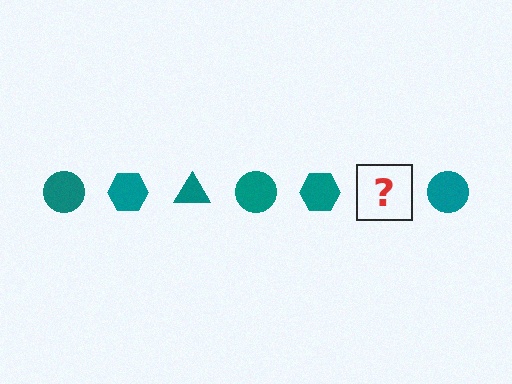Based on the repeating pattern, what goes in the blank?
The blank should be a teal triangle.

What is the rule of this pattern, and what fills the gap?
The rule is that the pattern cycles through circle, hexagon, triangle shapes in teal. The gap should be filled with a teal triangle.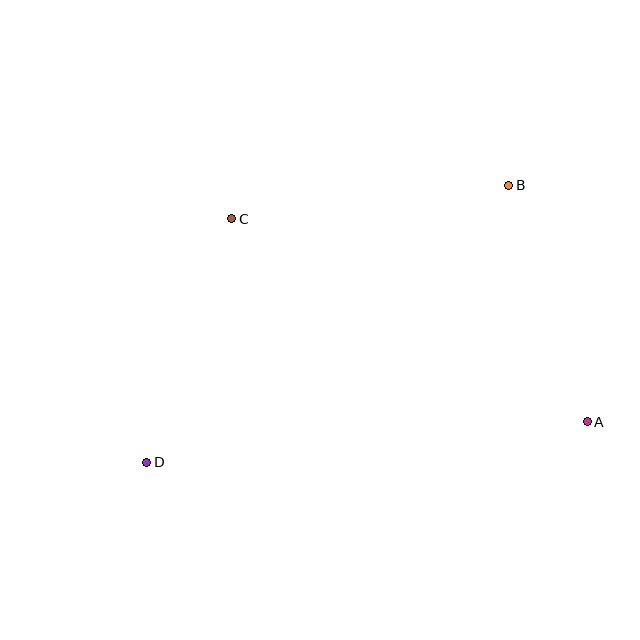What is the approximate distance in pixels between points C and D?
The distance between C and D is approximately 258 pixels.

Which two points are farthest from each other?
Points B and D are farthest from each other.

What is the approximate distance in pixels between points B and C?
The distance between B and C is approximately 279 pixels.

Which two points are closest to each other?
Points A and B are closest to each other.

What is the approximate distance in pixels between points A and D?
The distance between A and D is approximately 442 pixels.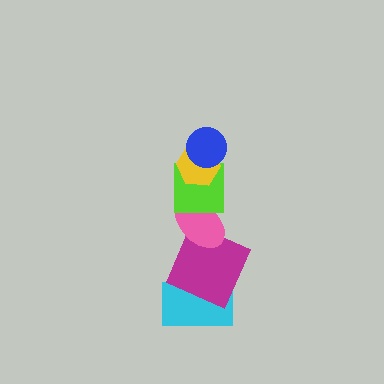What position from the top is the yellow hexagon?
The yellow hexagon is 2nd from the top.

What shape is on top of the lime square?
The yellow hexagon is on top of the lime square.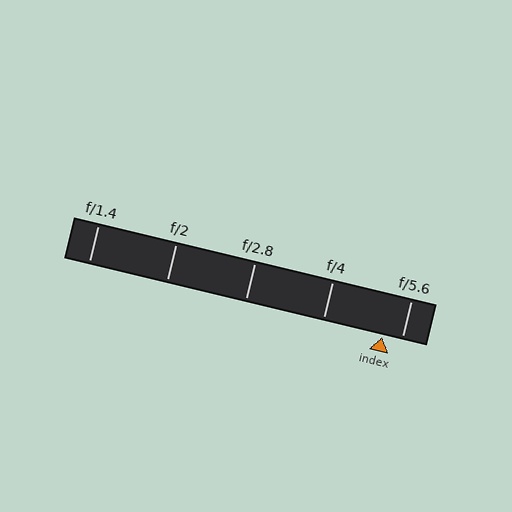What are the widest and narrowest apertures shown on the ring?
The widest aperture shown is f/1.4 and the narrowest is f/5.6.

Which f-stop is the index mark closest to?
The index mark is closest to f/5.6.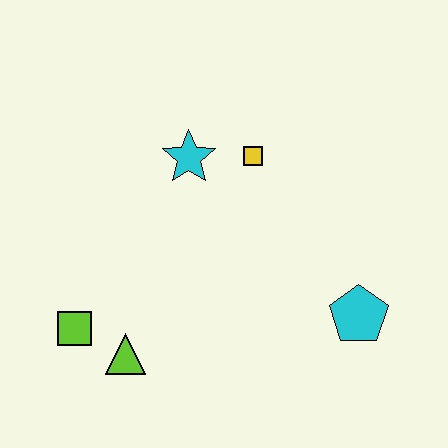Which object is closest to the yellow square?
The cyan star is closest to the yellow square.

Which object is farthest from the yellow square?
The lime square is farthest from the yellow square.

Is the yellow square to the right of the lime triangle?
Yes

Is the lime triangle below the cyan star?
Yes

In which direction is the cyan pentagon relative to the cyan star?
The cyan pentagon is to the right of the cyan star.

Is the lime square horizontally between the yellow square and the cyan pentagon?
No